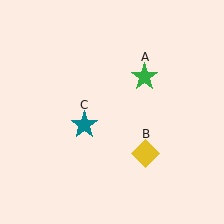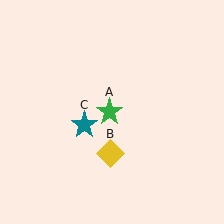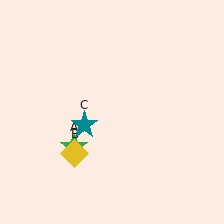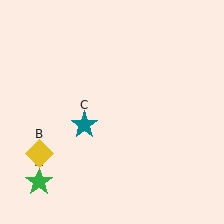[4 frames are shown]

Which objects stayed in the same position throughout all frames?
Teal star (object C) remained stationary.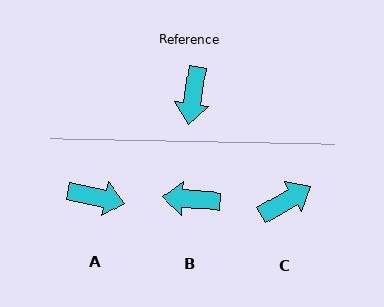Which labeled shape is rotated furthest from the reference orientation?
C, about 129 degrees away.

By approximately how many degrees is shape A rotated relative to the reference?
Approximately 87 degrees counter-clockwise.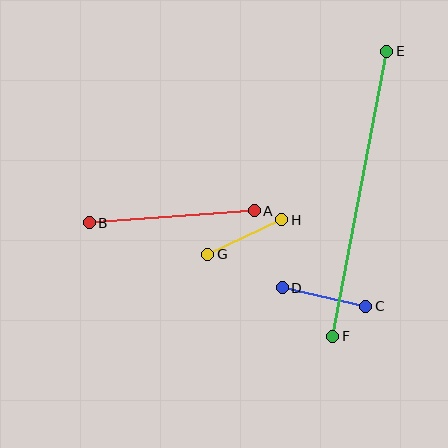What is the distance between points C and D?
The distance is approximately 86 pixels.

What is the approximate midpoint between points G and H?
The midpoint is at approximately (245, 237) pixels.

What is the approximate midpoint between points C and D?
The midpoint is at approximately (324, 297) pixels.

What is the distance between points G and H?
The distance is approximately 81 pixels.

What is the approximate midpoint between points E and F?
The midpoint is at approximately (360, 194) pixels.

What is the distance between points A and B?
The distance is approximately 166 pixels.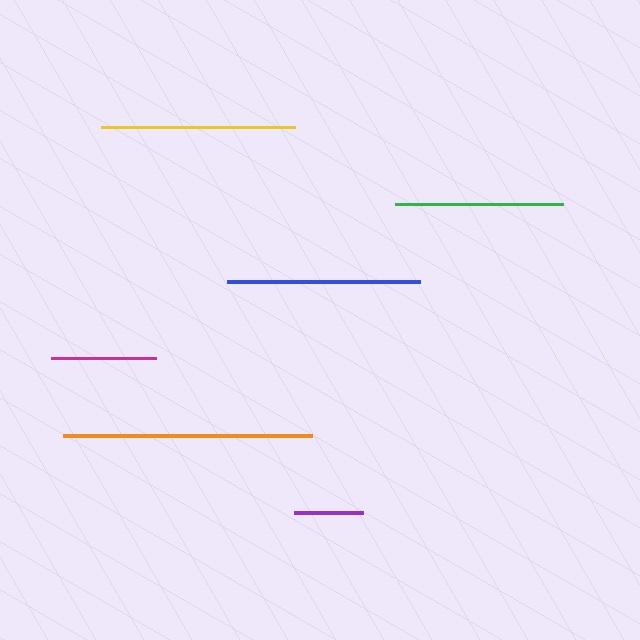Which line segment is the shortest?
The purple line is the shortest at approximately 68 pixels.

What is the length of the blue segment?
The blue segment is approximately 193 pixels long.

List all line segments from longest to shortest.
From longest to shortest: orange, yellow, blue, green, magenta, purple.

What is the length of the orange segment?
The orange segment is approximately 248 pixels long.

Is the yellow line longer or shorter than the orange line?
The orange line is longer than the yellow line.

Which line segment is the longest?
The orange line is the longest at approximately 248 pixels.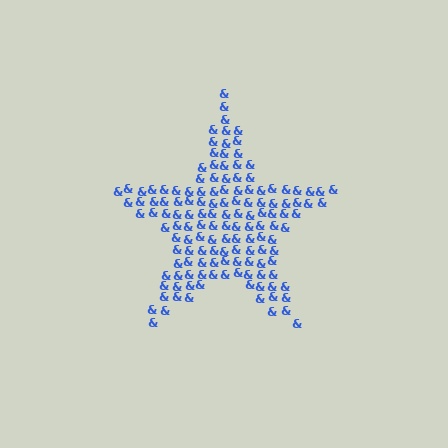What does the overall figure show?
The overall figure shows a star.